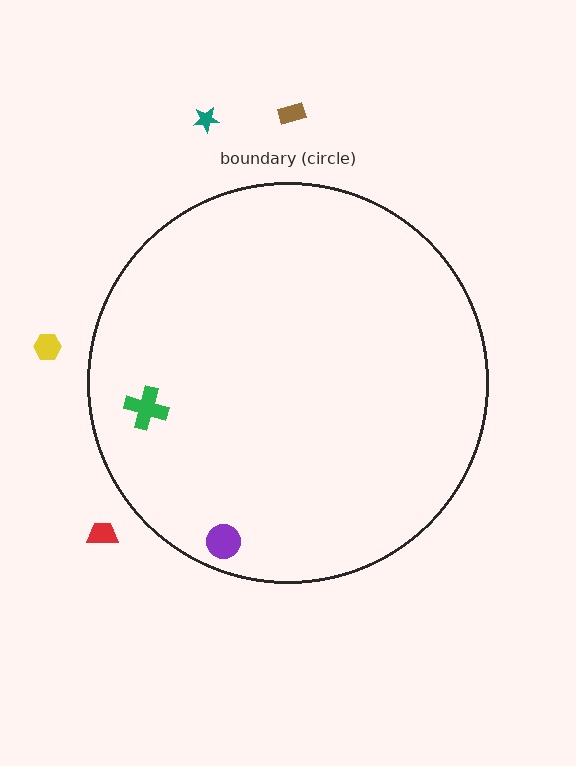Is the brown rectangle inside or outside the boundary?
Outside.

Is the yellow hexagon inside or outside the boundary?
Outside.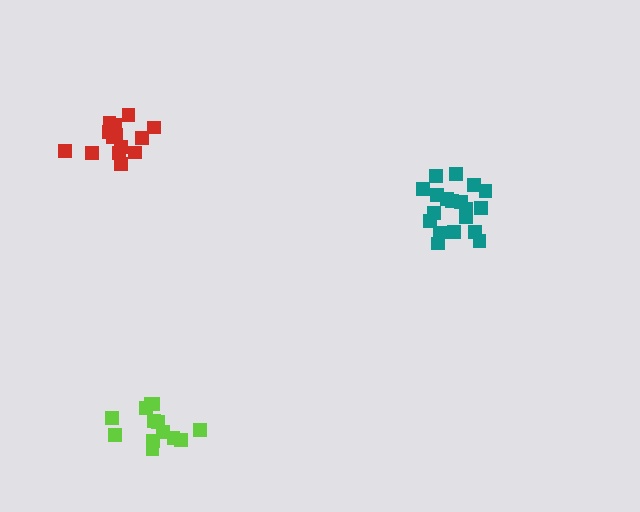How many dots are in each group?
Group 1: 19 dots, Group 2: 14 dots, Group 3: 14 dots (47 total).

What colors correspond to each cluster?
The clusters are colored: teal, lime, red.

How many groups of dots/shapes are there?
There are 3 groups.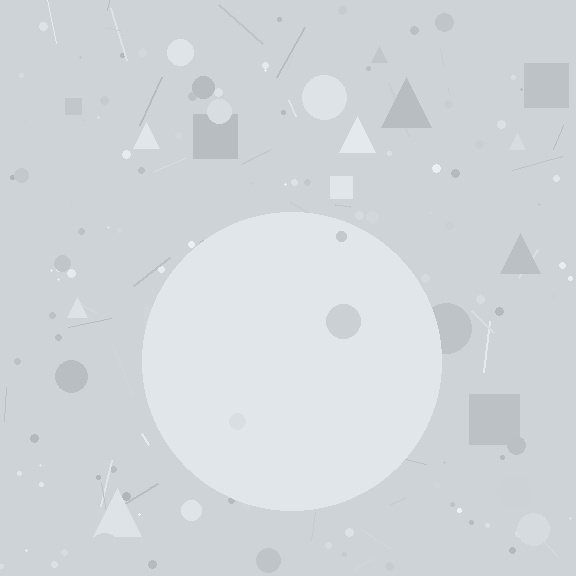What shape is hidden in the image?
A circle is hidden in the image.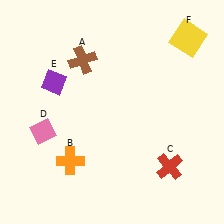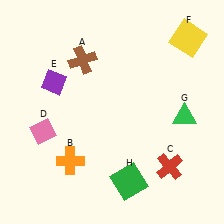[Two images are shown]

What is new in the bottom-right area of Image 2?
A green triangle (G) was added in the bottom-right area of Image 2.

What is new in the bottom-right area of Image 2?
A green square (H) was added in the bottom-right area of Image 2.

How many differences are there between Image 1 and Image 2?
There are 2 differences between the two images.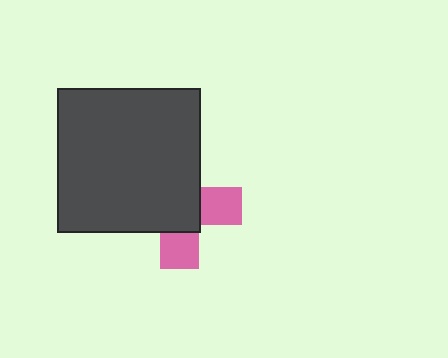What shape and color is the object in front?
The object in front is a dark gray square.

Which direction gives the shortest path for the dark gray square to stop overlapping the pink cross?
Moving toward the upper-left gives the shortest separation.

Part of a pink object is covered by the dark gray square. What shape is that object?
It is a cross.